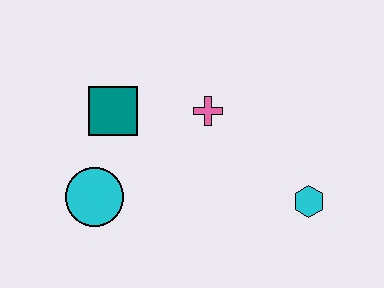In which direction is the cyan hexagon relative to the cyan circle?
The cyan hexagon is to the right of the cyan circle.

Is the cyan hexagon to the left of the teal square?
No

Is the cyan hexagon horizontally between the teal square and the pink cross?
No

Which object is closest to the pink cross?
The teal square is closest to the pink cross.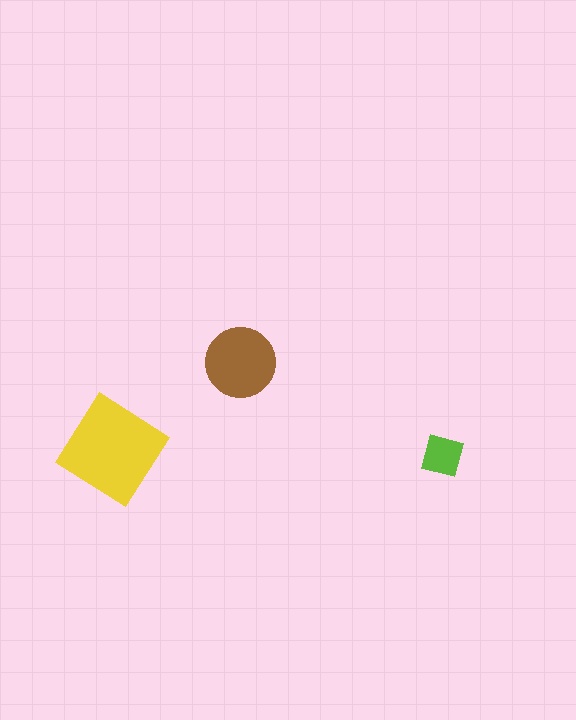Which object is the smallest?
The lime square.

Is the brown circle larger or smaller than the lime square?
Larger.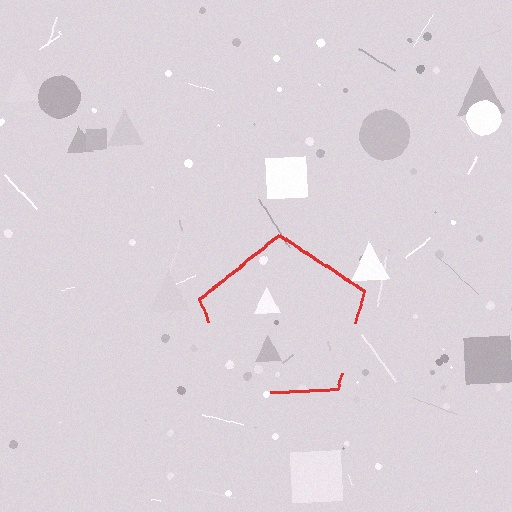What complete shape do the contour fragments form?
The contour fragments form a pentagon.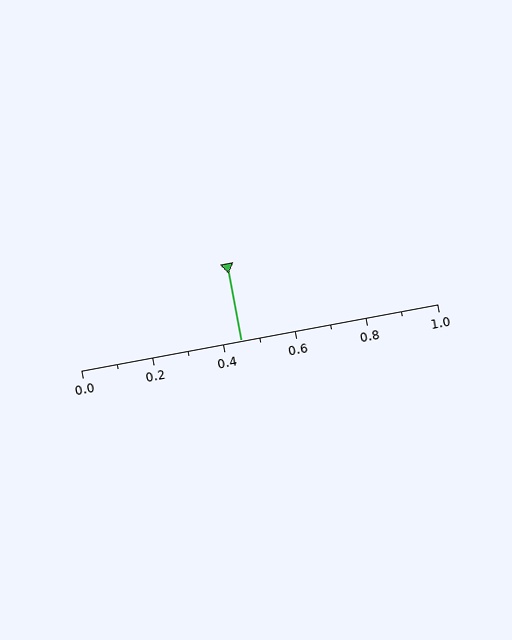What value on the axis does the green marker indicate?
The marker indicates approximately 0.45.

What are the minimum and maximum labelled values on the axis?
The axis runs from 0.0 to 1.0.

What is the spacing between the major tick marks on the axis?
The major ticks are spaced 0.2 apart.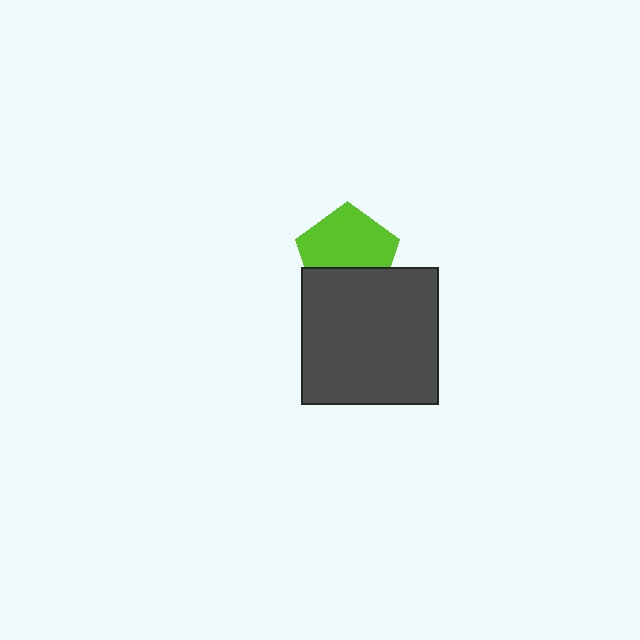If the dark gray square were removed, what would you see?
You would see the complete lime pentagon.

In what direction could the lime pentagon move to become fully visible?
The lime pentagon could move up. That would shift it out from behind the dark gray square entirely.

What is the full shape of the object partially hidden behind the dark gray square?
The partially hidden object is a lime pentagon.